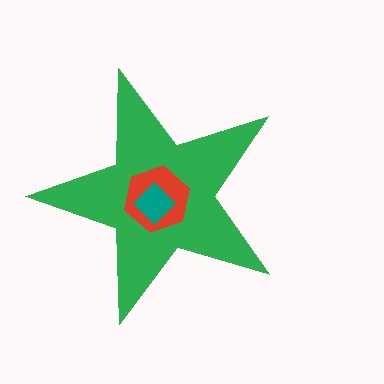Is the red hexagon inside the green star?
Yes.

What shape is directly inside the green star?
The red hexagon.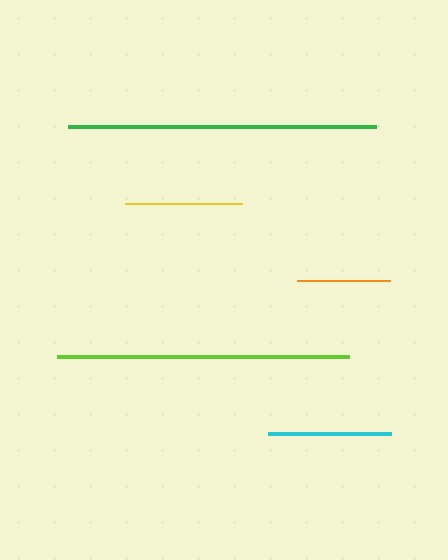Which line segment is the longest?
The green line is the longest at approximately 308 pixels.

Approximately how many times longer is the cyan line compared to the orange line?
The cyan line is approximately 1.3 times the length of the orange line.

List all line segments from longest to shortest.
From longest to shortest: green, lime, cyan, yellow, orange.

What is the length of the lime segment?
The lime segment is approximately 292 pixels long.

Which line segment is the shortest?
The orange line is the shortest at approximately 93 pixels.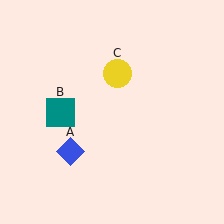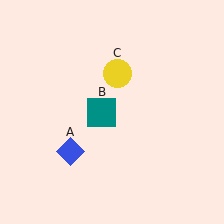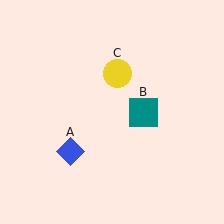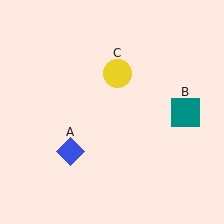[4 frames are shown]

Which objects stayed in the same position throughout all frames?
Blue diamond (object A) and yellow circle (object C) remained stationary.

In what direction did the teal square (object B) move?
The teal square (object B) moved right.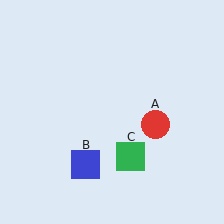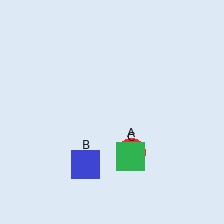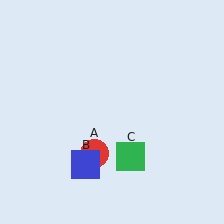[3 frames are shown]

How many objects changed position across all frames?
1 object changed position: red circle (object A).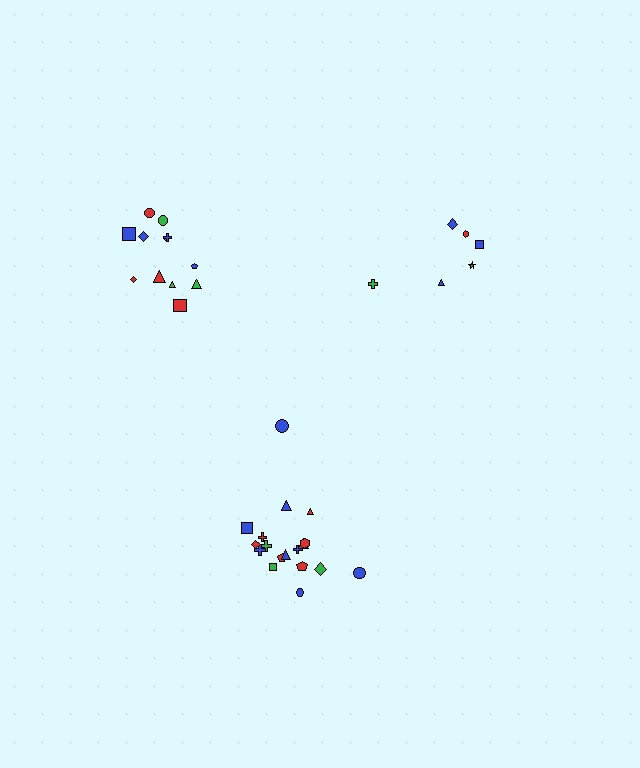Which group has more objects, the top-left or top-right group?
The top-left group.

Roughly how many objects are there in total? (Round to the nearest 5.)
Roughly 35 objects in total.